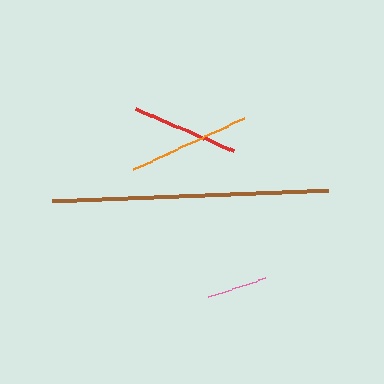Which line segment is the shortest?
The pink line is the shortest at approximately 61 pixels.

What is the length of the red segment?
The red segment is approximately 107 pixels long.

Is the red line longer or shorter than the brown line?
The brown line is longer than the red line.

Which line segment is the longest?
The brown line is the longest at approximately 276 pixels.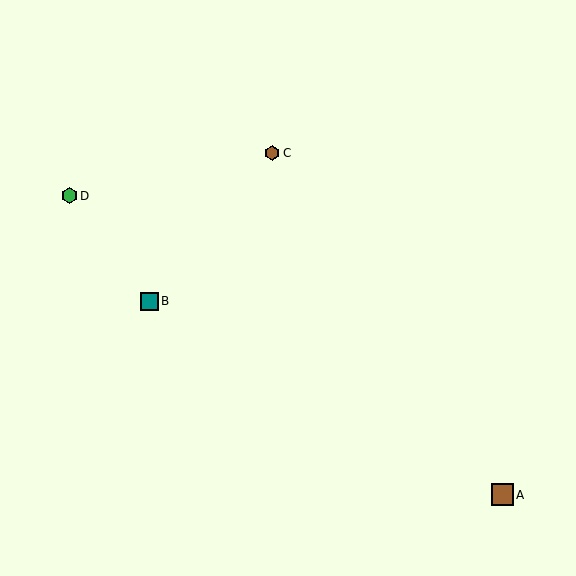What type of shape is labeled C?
Shape C is a brown hexagon.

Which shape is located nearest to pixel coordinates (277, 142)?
The brown hexagon (labeled C) at (272, 153) is nearest to that location.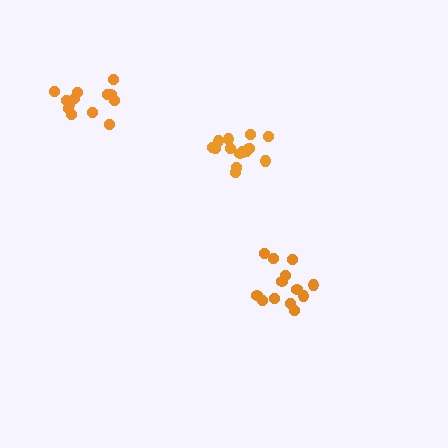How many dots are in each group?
Group 1: 15 dots, Group 2: 13 dots, Group 3: 13 dots (41 total).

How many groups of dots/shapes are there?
There are 3 groups.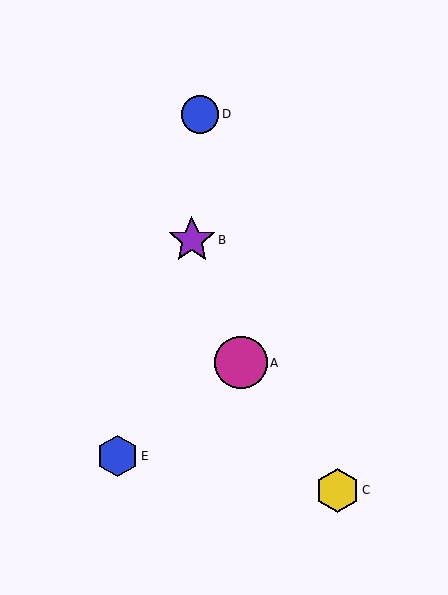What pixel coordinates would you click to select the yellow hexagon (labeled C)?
Click at (338, 490) to select the yellow hexagon C.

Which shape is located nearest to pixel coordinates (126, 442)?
The blue hexagon (labeled E) at (118, 456) is nearest to that location.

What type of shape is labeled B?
Shape B is a purple star.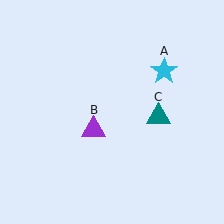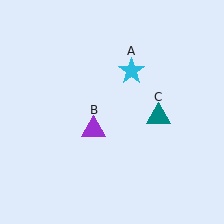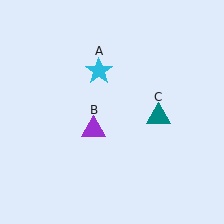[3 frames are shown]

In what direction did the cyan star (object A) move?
The cyan star (object A) moved left.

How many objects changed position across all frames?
1 object changed position: cyan star (object A).